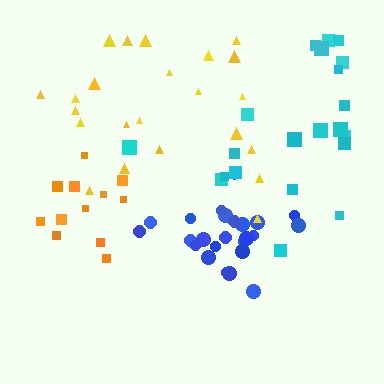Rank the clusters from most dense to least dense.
blue, orange, yellow, cyan.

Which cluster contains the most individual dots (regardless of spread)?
Yellow (25).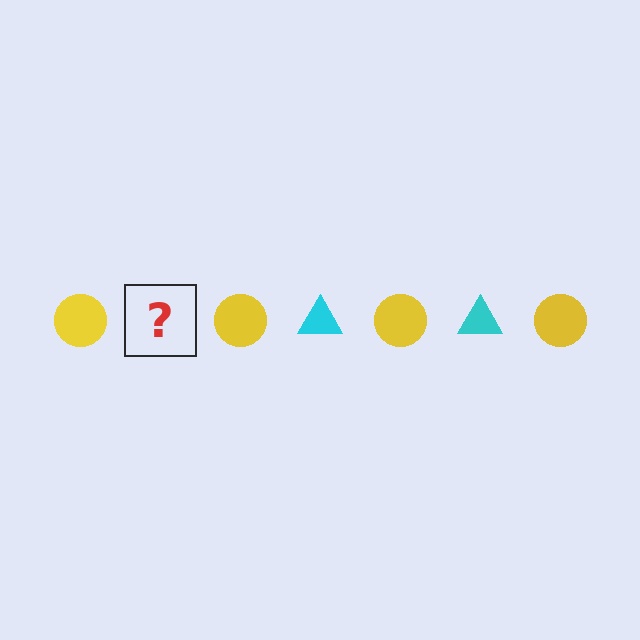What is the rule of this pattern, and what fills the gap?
The rule is that the pattern alternates between yellow circle and cyan triangle. The gap should be filled with a cyan triangle.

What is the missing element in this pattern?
The missing element is a cyan triangle.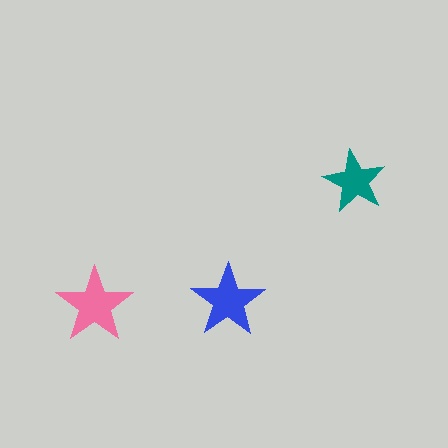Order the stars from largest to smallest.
the pink one, the blue one, the teal one.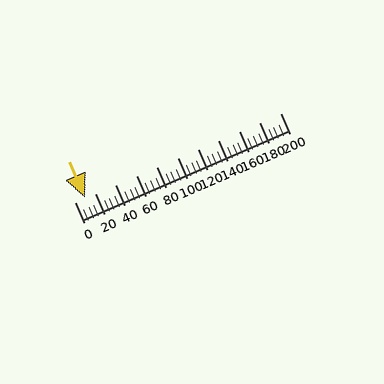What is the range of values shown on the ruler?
The ruler shows values from 0 to 200.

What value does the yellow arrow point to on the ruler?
The yellow arrow points to approximately 10.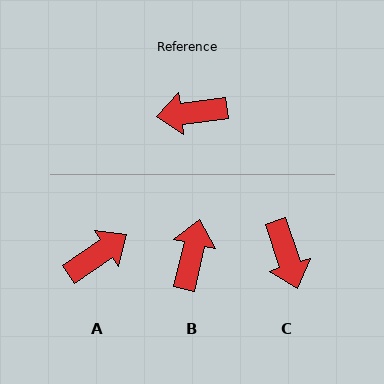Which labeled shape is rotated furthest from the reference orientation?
A, about 152 degrees away.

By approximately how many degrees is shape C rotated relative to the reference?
Approximately 101 degrees counter-clockwise.